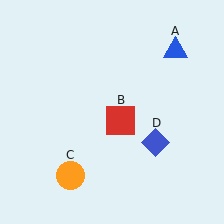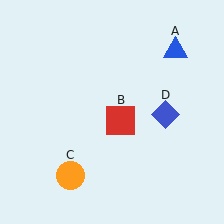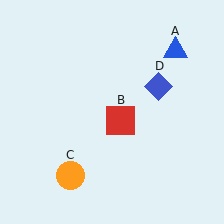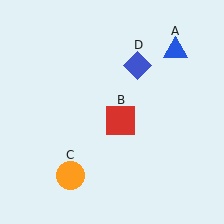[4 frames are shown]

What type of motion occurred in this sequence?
The blue diamond (object D) rotated counterclockwise around the center of the scene.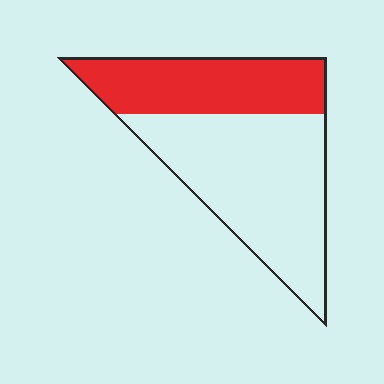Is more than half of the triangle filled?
No.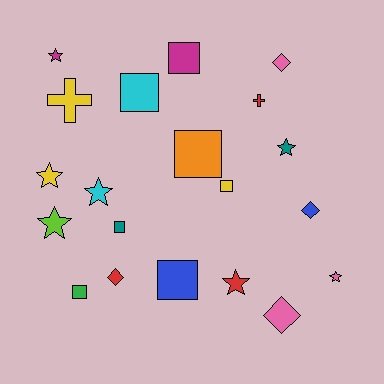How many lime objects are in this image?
There is 1 lime object.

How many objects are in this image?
There are 20 objects.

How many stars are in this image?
There are 7 stars.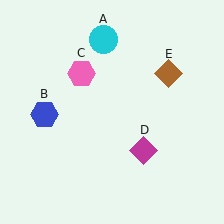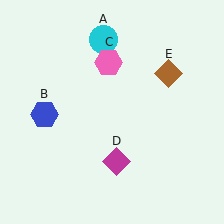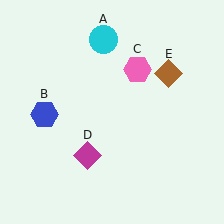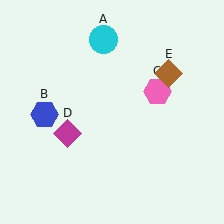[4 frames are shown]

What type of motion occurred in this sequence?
The pink hexagon (object C), magenta diamond (object D) rotated clockwise around the center of the scene.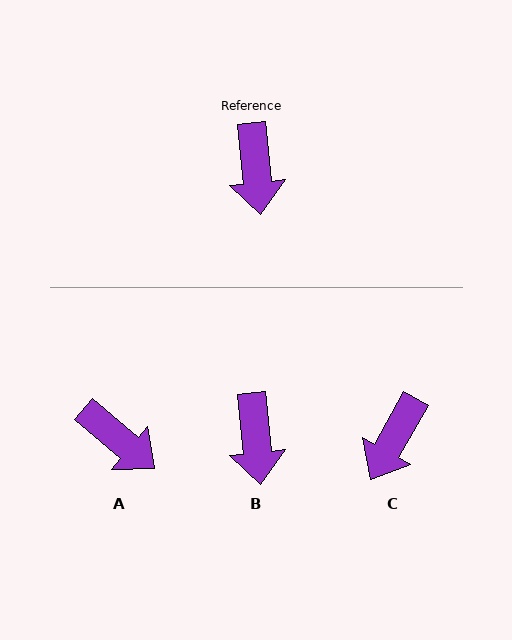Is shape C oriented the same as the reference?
No, it is off by about 35 degrees.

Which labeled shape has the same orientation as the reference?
B.